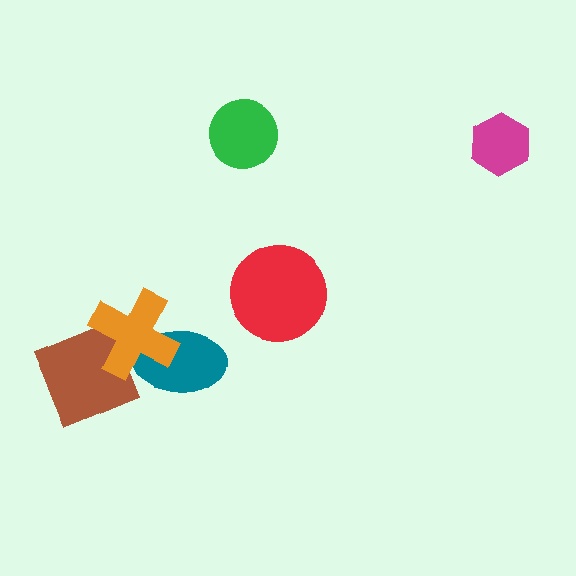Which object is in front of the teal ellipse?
The orange cross is in front of the teal ellipse.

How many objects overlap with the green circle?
0 objects overlap with the green circle.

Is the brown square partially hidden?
Yes, it is partially covered by another shape.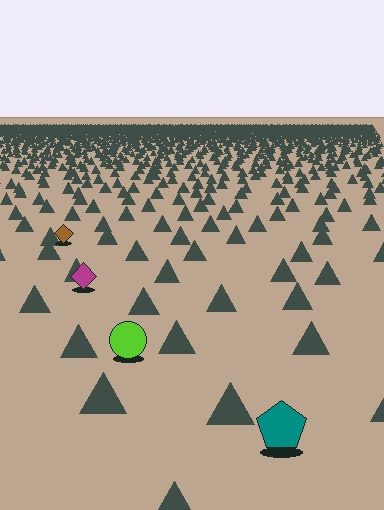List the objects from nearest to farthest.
From nearest to farthest: the teal pentagon, the lime circle, the magenta diamond, the brown diamond.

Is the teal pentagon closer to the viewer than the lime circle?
Yes. The teal pentagon is closer — you can tell from the texture gradient: the ground texture is coarser near it.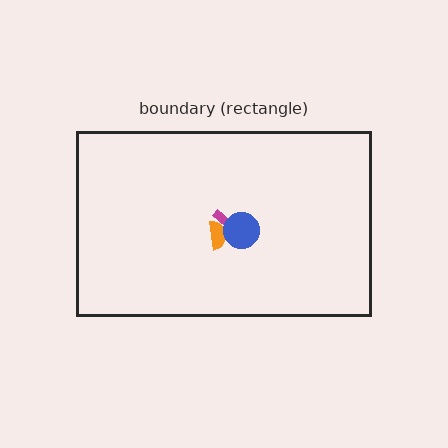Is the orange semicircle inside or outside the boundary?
Inside.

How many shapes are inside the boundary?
3 inside, 0 outside.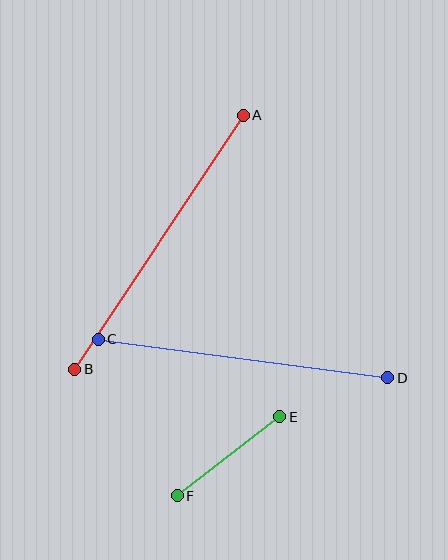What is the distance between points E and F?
The distance is approximately 129 pixels.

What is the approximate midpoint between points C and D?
The midpoint is at approximately (243, 359) pixels.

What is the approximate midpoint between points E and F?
The midpoint is at approximately (228, 456) pixels.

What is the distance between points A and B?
The distance is approximately 305 pixels.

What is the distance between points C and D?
The distance is approximately 292 pixels.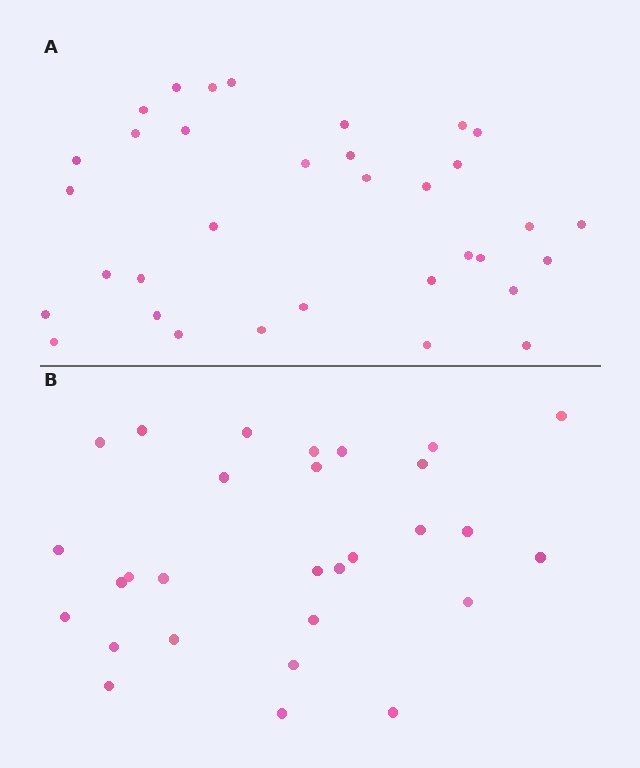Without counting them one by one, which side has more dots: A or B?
Region A (the top region) has more dots.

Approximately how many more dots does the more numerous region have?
Region A has about 5 more dots than region B.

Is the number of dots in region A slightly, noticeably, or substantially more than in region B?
Region A has only slightly more — the two regions are fairly close. The ratio is roughly 1.2 to 1.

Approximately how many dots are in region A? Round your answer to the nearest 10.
About 30 dots. (The exact count is 34, which rounds to 30.)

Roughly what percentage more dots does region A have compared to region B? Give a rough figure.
About 15% more.